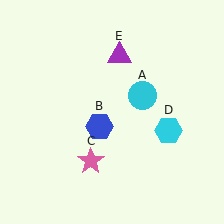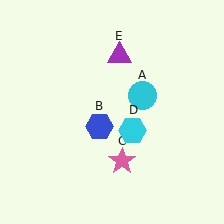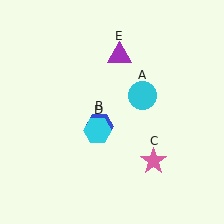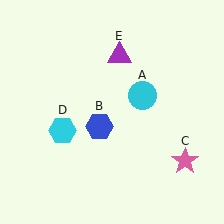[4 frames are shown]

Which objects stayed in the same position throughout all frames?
Cyan circle (object A) and blue hexagon (object B) and purple triangle (object E) remained stationary.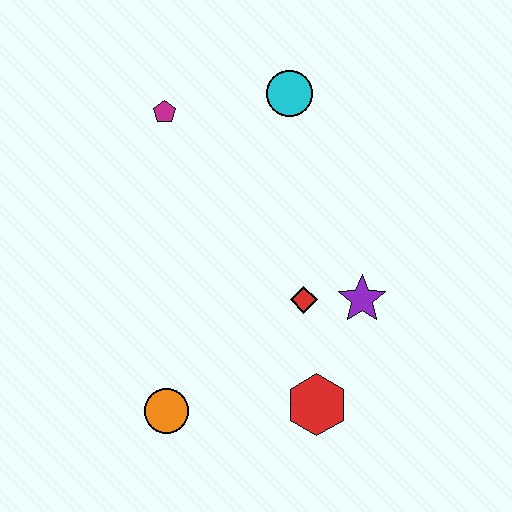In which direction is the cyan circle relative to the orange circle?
The cyan circle is above the orange circle.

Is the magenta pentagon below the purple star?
No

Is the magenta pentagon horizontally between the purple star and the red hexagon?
No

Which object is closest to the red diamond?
The purple star is closest to the red diamond.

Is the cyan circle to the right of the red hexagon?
No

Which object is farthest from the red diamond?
The magenta pentagon is farthest from the red diamond.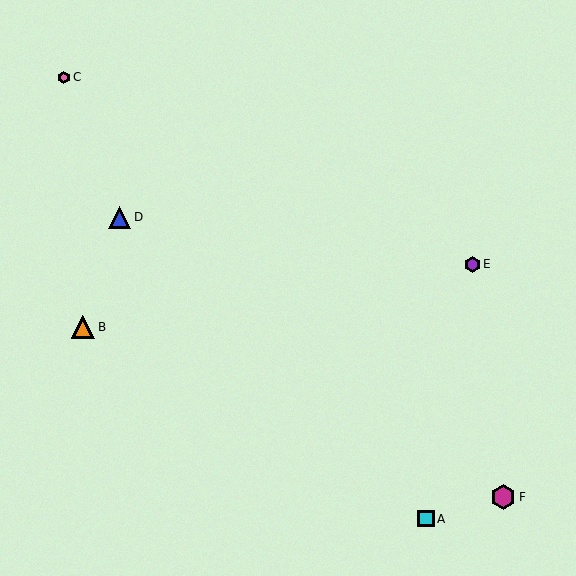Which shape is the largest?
The magenta hexagon (labeled F) is the largest.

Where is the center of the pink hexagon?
The center of the pink hexagon is at (64, 77).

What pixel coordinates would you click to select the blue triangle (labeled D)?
Click at (119, 217) to select the blue triangle D.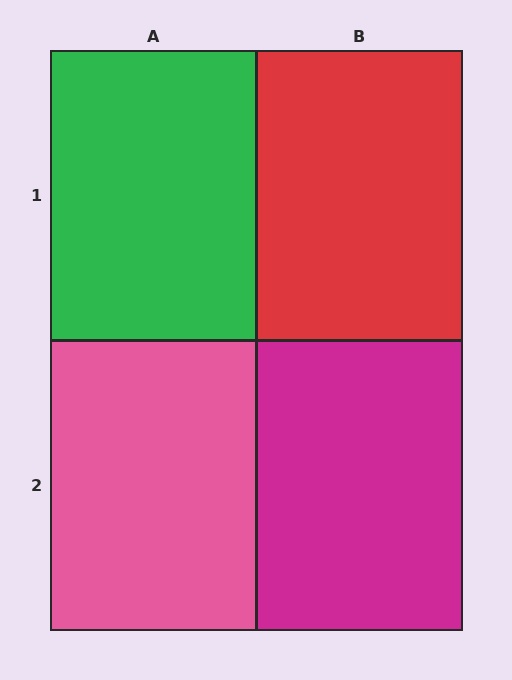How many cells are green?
1 cell is green.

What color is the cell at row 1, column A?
Green.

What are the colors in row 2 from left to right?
Pink, magenta.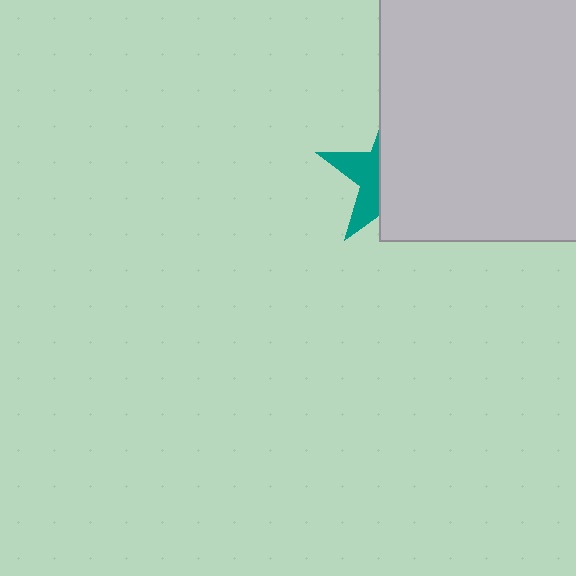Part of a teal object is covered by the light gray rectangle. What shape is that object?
It is a star.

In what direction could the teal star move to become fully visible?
The teal star could move left. That would shift it out from behind the light gray rectangle entirely.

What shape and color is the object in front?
The object in front is a light gray rectangle.